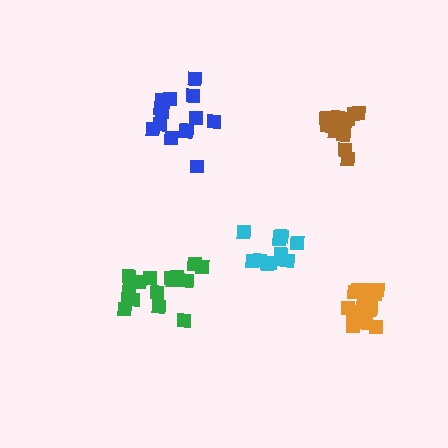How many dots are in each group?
Group 1: 12 dots, Group 2: 16 dots, Group 3: 16 dots, Group 4: 14 dots, Group 5: 15 dots (73 total).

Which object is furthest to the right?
The orange cluster is rightmost.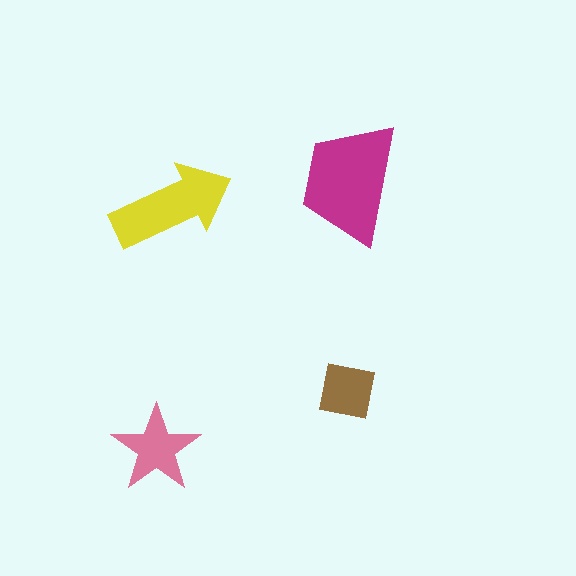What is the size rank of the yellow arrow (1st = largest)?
2nd.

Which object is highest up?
The magenta trapezoid is topmost.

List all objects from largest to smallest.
The magenta trapezoid, the yellow arrow, the pink star, the brown square.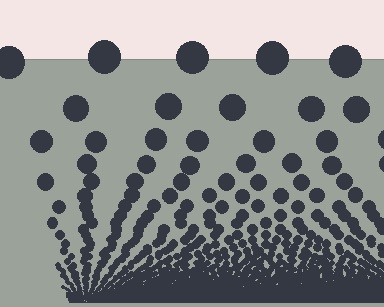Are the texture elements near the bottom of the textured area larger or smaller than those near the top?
Smaller. The gradient is inverted — elements near the bottom are smaller and denser.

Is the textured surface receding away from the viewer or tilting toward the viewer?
The surface appears to tilt toward the viewer. Texture elements get larger and sparser toward the top.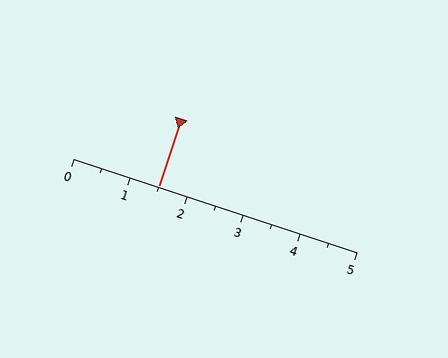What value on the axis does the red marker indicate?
The marker indicates approximately 1.5.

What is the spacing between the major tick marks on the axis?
The major ticks are spaced 1 apart.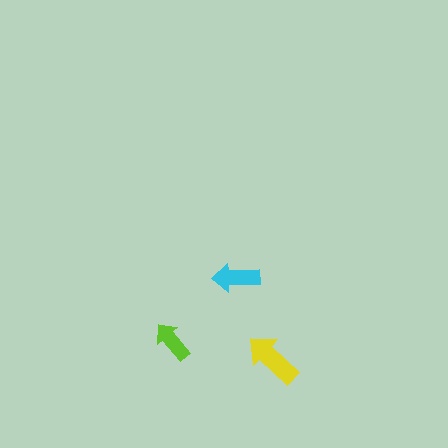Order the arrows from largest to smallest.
the yellow one, the cyan one, the lime one.